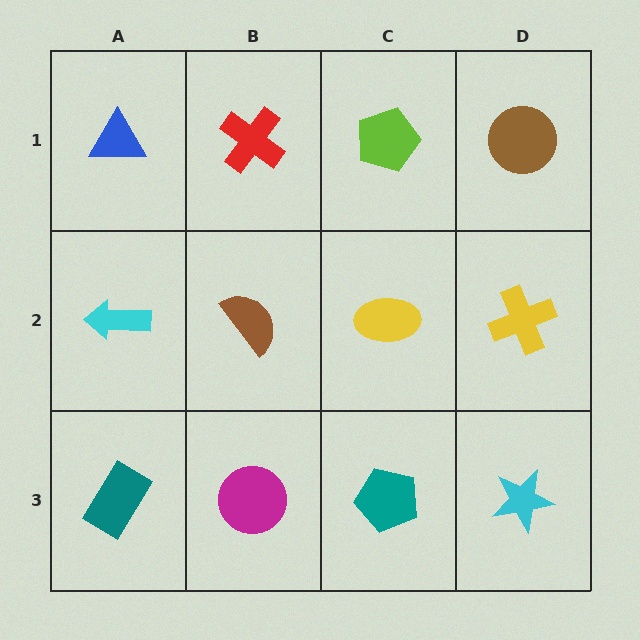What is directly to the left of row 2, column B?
A cyan arrow.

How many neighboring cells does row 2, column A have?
3.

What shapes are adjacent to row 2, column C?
A lime pentagon (row 1, column C), a teal pentagon (row 3, column C), a brown semicircle (row 2, column B), a yellow cross (row 2, column D).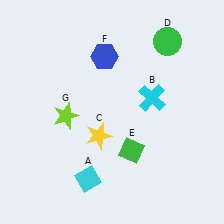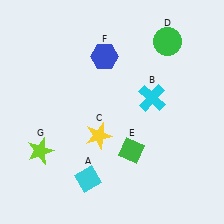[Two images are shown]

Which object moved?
The lime star (G) moved down.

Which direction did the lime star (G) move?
The lime star (G) moved down.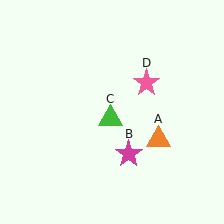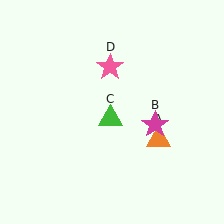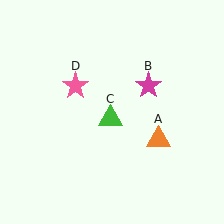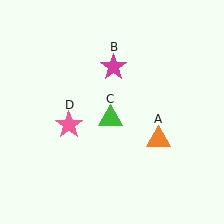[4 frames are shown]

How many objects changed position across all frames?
2 objects changed position: magenta star (object B), pink star (object D).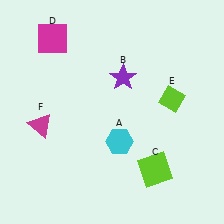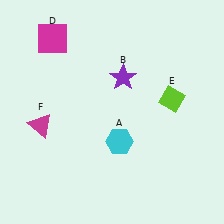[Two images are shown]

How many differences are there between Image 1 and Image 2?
There is 1 difference between the two images.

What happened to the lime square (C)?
The lime square (C) was removed in Image 2. It was in the bottom-right area of Image 1.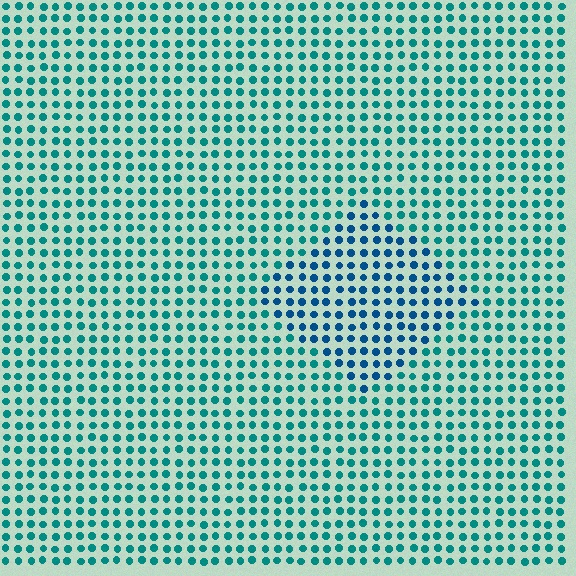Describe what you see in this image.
The image is filled with small teal elements in a uniform arrangement. A diamond-shaped region is visible where the elements are tinted to a slightly different hue, forming a subtle color boundary.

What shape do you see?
I see a diamond.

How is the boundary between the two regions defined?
The boundary is defined purely by a slight shift in hue (about 30 degrees). Spacing, size, and orientation are identical on both sides.